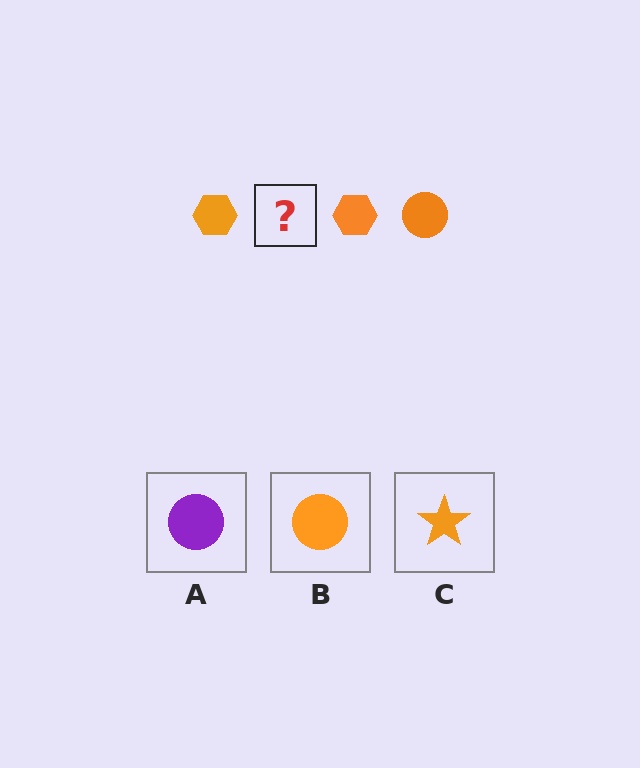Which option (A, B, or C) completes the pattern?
B.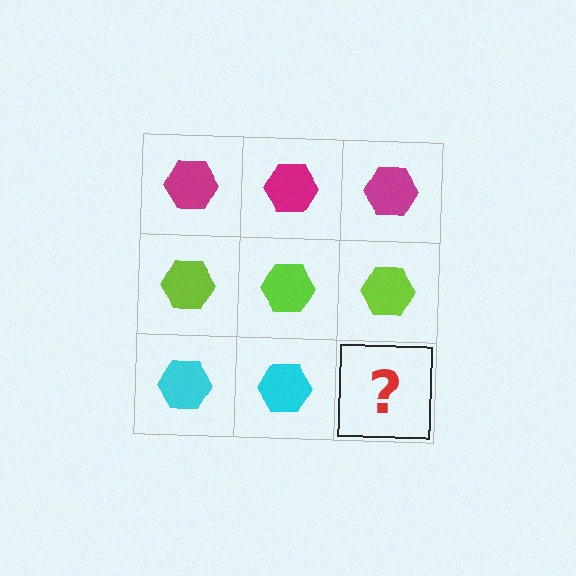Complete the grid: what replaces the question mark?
The question mark should be replaced with a cyan hexagon.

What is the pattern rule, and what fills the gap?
The rule is that each row has a consistent color. The gap should be filled with a cyan hexagon.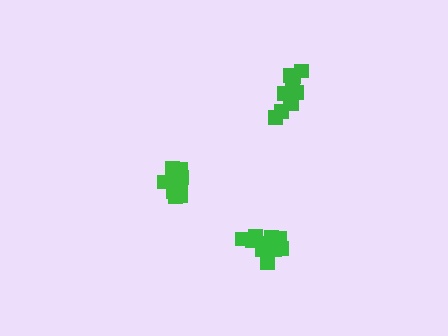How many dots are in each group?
Group 1: 12 dots, Group 2: 11 dots, Group 3: 11 dots (34 total).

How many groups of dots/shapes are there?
There are 3 groups.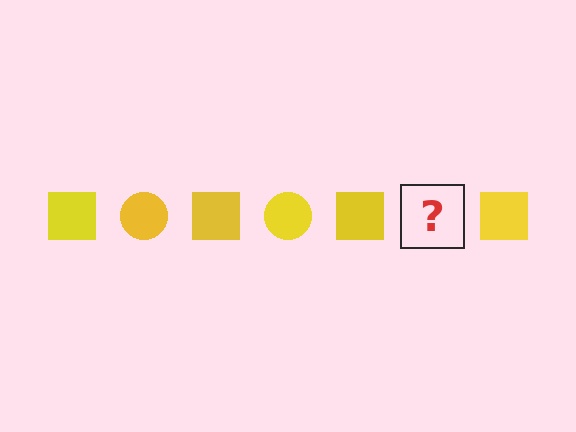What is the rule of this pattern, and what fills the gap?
The rule is that the pattern cycles through square, circle shapes in yellow. The gap should be filled with a yellow circle.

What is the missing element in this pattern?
The missing element is a yellow circle.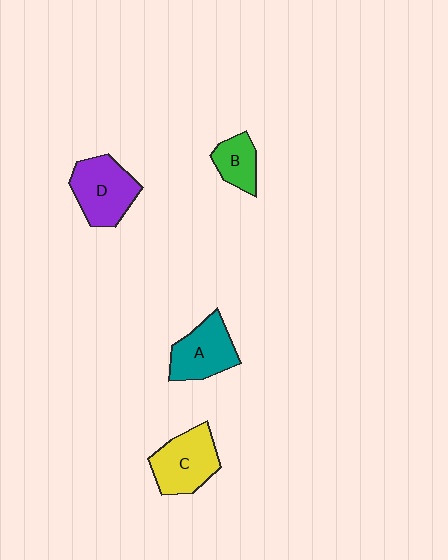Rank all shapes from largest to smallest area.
From largest to smallest: D (purple), C (yellow), A (teal), B (green).